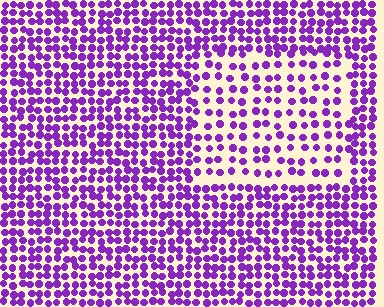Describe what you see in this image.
The image contains small purple elements arranged at two different densities. A rectangle-shaped region is visible where the elements are less densely packed than the surrounding area.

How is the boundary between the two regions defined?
The boundary is defined by a change in element density (approximately 1.8x ratio). All elements are the same color, size, and shape.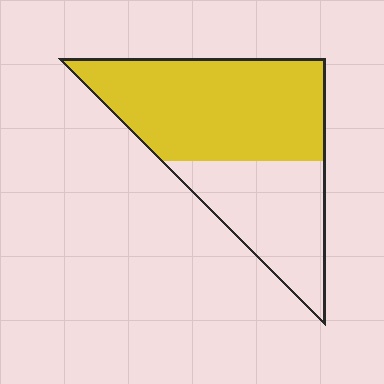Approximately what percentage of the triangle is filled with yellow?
Approximately 60%.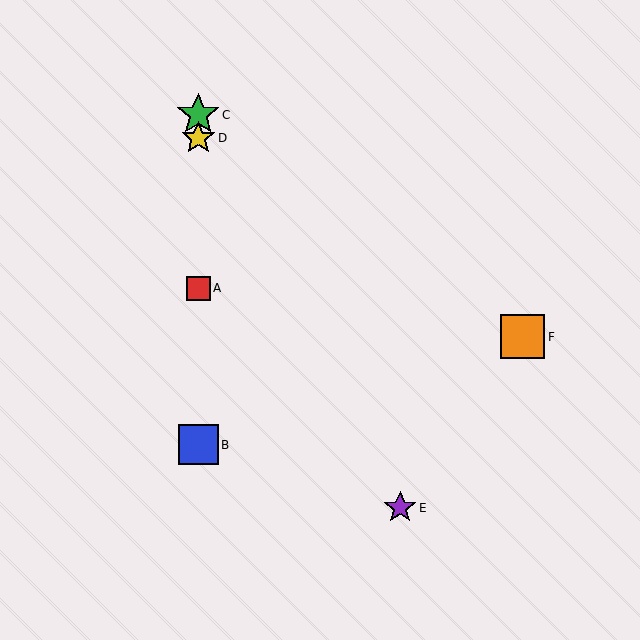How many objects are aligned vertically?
4 objects (A, B, C, D) are aligned vertically.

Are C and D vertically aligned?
Yes, both are at x≈198.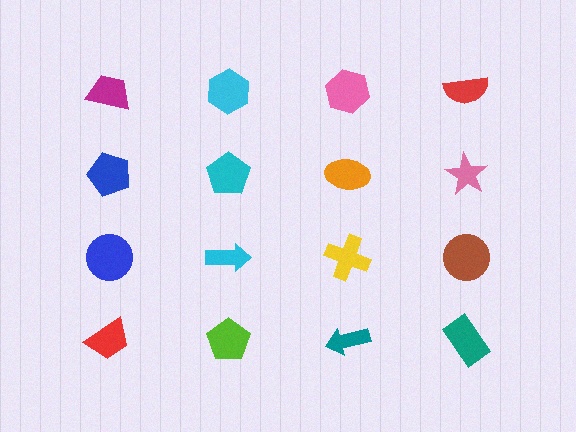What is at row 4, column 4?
A teal rectangle.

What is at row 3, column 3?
A yellow cross.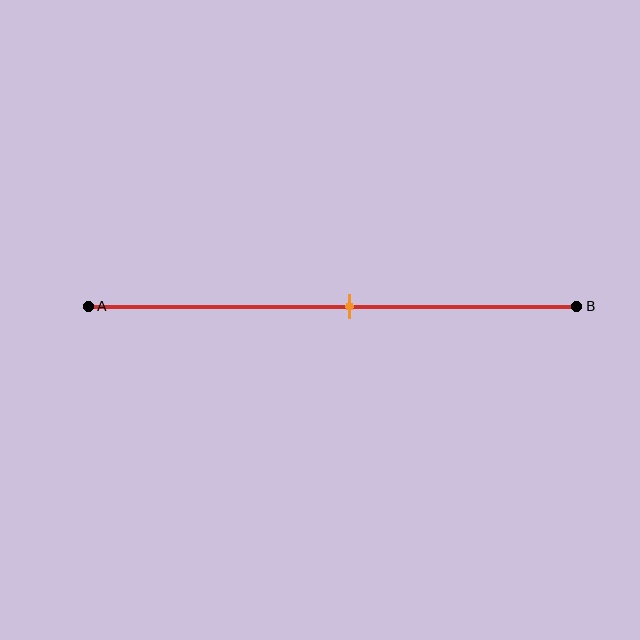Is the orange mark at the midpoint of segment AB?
No, the mark is at about 55% from A, not at the 50% midpoint.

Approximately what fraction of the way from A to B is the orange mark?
The orange mark is approximately 55% of the way from A to B.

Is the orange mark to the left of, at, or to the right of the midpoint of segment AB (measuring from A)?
The orange mark is to the right of the midpoint of segment AB.